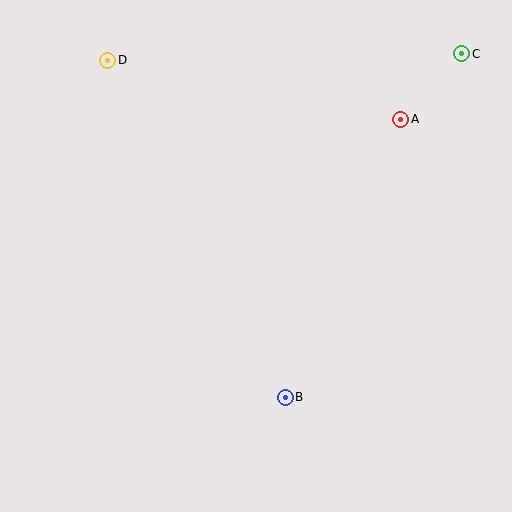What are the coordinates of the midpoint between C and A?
The midpoint between C and A is at (431, 87).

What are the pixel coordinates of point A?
Point A is at (401, 119).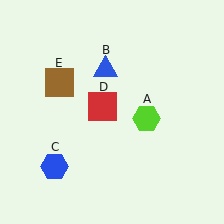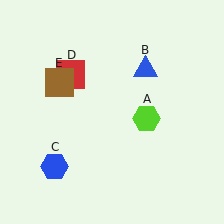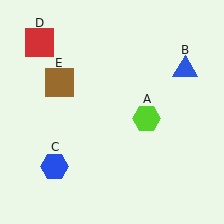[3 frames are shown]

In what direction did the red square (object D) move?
The red square (object D) moved up and to the left.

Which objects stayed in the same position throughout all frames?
Lime hexagon (object A) and blue hexagon (object C) and brown square (object E) remained stationary.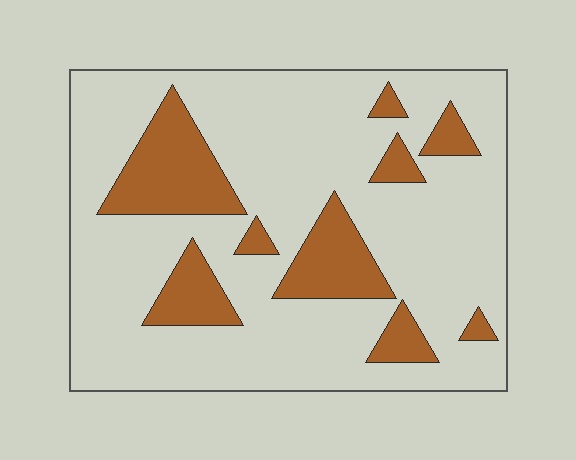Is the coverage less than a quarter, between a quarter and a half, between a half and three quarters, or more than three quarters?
Less than a quarter.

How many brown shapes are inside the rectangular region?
9.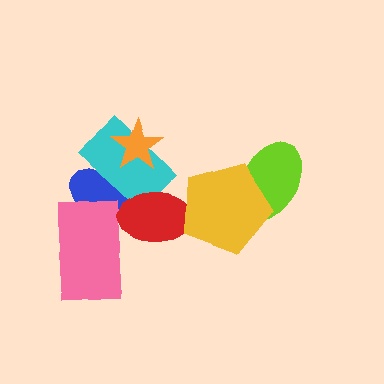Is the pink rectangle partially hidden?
Yes, it is partially covered by another shape.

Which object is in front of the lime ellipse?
The yellow pentagon is in front of the lime ellipse.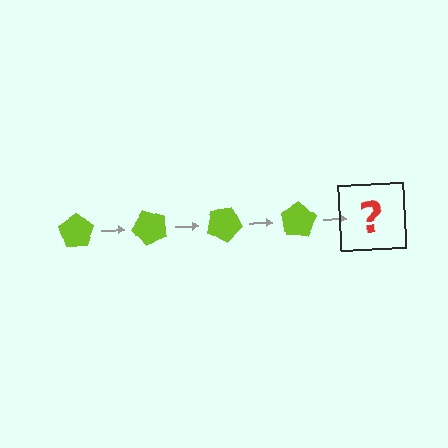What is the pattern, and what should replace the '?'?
The pattern is that the pentagon rotates 50 degrees each step. The '?' should be a lime pentagon rotated 200 degrees.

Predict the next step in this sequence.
The next step is a lime pentagon rotated 200 degrees.